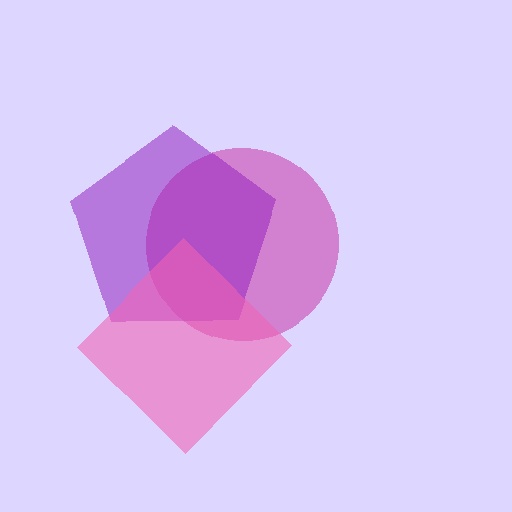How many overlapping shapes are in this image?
There are 3 overlapping shapes in the image.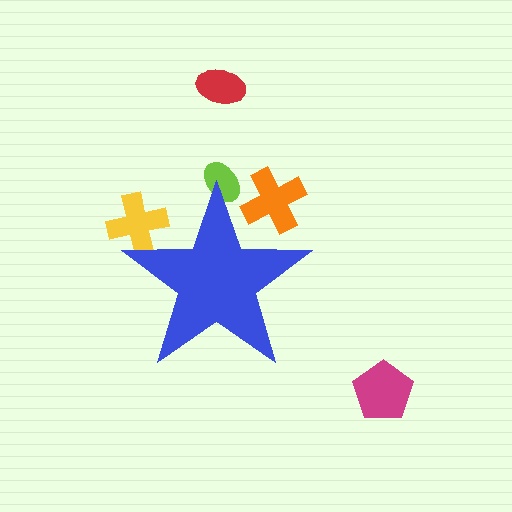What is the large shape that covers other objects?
A blue star.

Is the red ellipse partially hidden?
No, the red ellipse is fully visible.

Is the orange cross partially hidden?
Yes, the orange cross is partially hidden behind the blue star.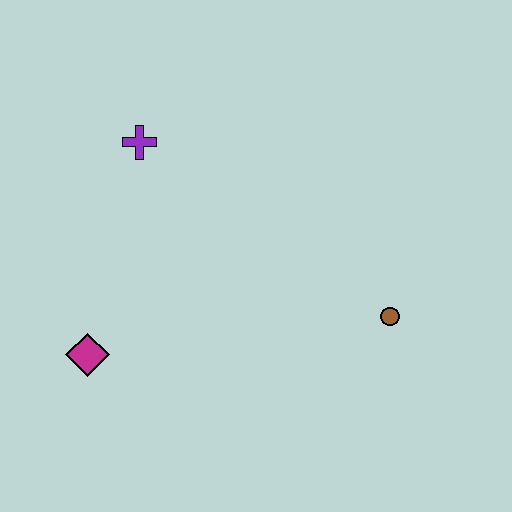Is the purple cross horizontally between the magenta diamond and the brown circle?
Yes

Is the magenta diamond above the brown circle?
No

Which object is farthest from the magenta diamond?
The brown circle is farthest from the magenta diamond.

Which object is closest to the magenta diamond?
The purple cross is closest to the magenta diamond.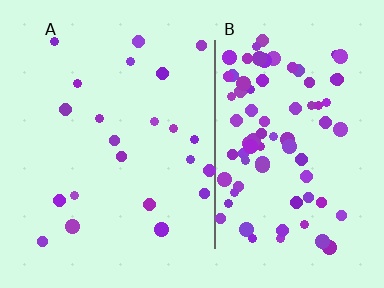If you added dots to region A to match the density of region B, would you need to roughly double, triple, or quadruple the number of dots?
Approximately quadruple.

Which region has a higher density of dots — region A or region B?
B (the right).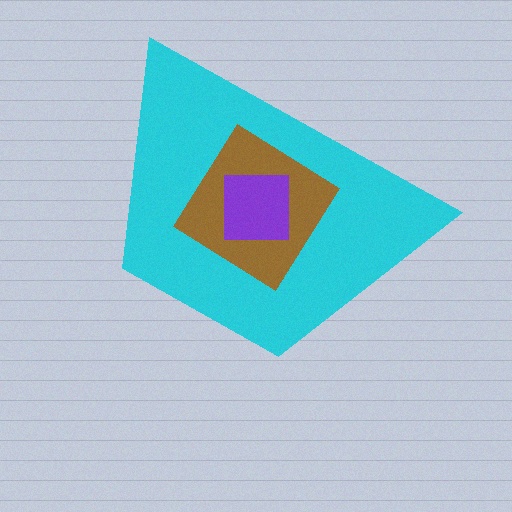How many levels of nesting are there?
3.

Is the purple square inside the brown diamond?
Yes.